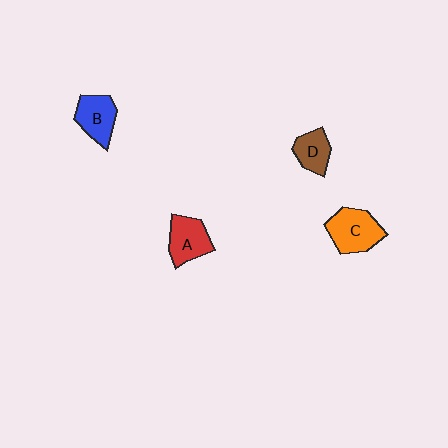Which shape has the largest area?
Shape C (orange).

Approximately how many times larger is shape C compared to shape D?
Approximately 1.6 times.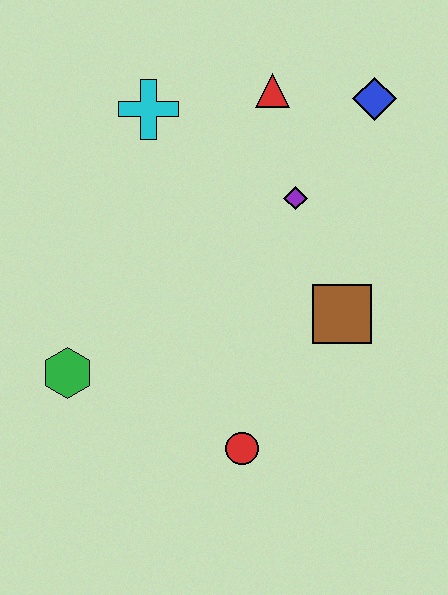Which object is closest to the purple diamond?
The red triangle is closest to the purple diamond.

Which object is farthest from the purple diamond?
The green hexagon is farthest from the purple diamond.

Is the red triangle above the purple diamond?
Yes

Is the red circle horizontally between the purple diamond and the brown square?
No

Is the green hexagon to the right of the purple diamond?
No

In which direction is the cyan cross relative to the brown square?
The cyan cross is above the brown square.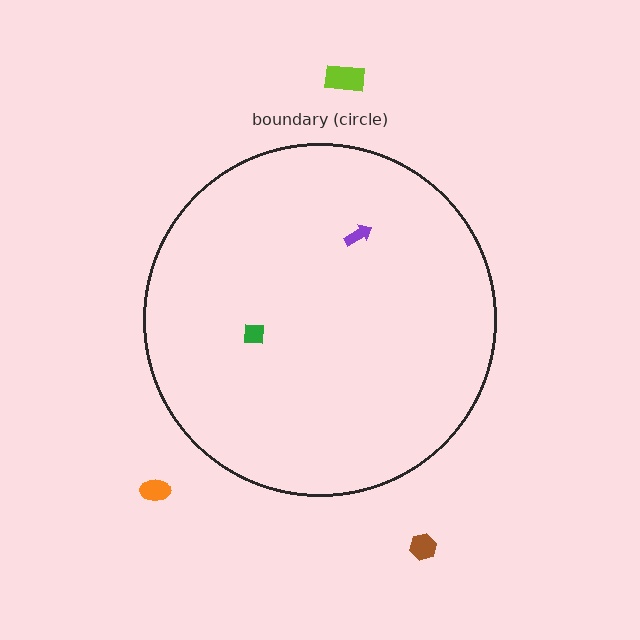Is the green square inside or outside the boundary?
Inside.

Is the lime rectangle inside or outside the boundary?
Outside.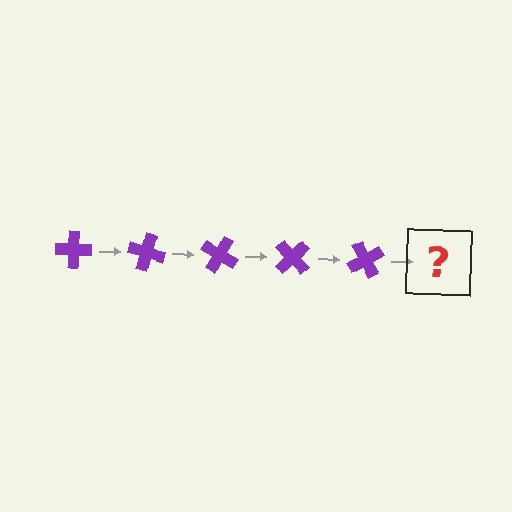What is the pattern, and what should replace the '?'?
The pattern is that the cross rotates 15 degrees each step. The '?' should be a purple cross rotated 75 degrees.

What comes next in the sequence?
The next element should be a purple cross rotated 75 degrees.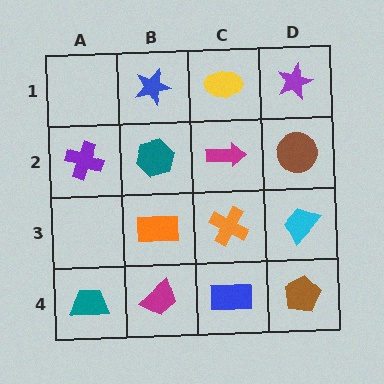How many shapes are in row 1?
3 shapes.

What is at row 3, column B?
An orange rectangle.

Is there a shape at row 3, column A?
No, that cell is empty.